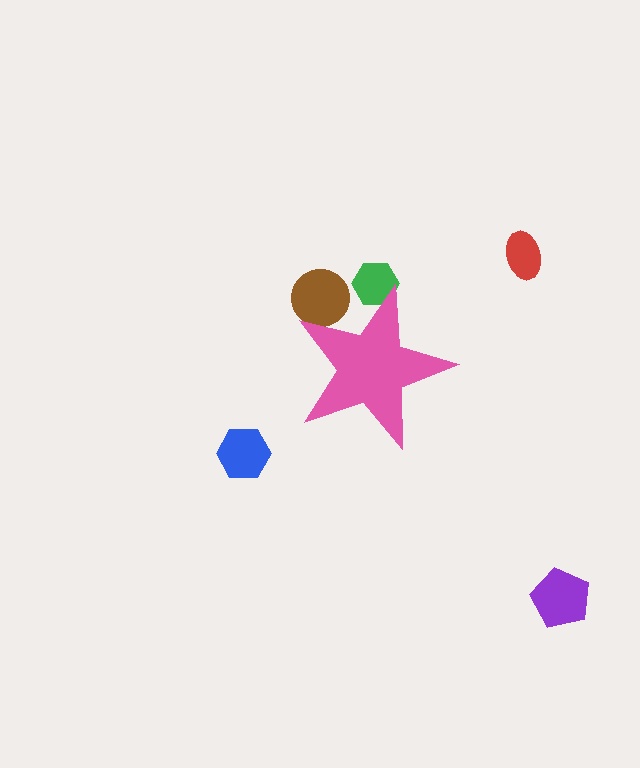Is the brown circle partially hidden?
Yes, the brown circle is partially hidden behind the pink star.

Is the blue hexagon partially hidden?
No, the blue hexagon is fully visible.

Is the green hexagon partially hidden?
Yes, the green hexagon is partially hidden behind the pink star.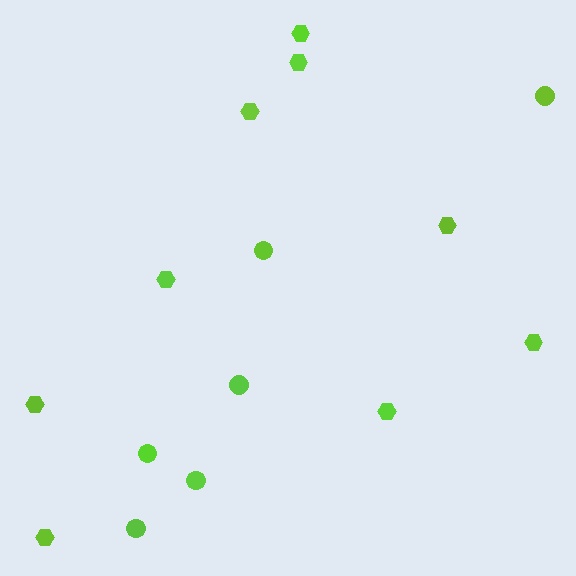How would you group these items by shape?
There are 2 groups: one group of circles (6) and one group of hexagons (9).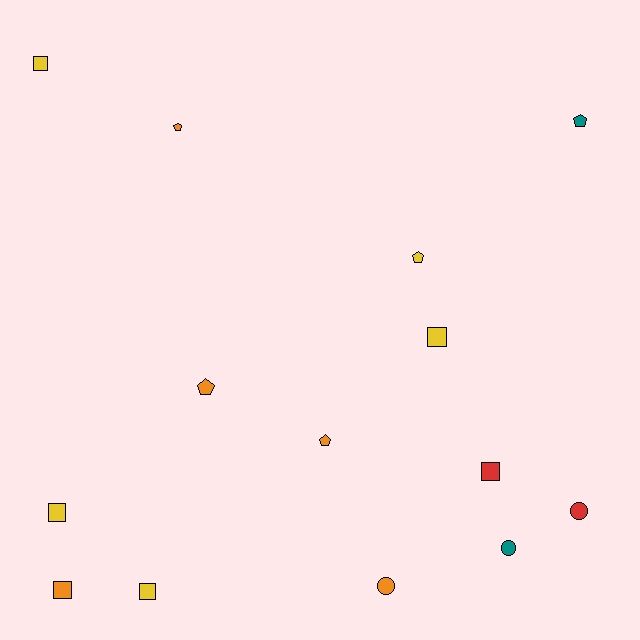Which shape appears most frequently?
Square, with 6 objects.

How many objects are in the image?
There are 14 objects.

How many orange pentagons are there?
There are 3 orange pentagons.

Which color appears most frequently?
Orange, with 5 objects.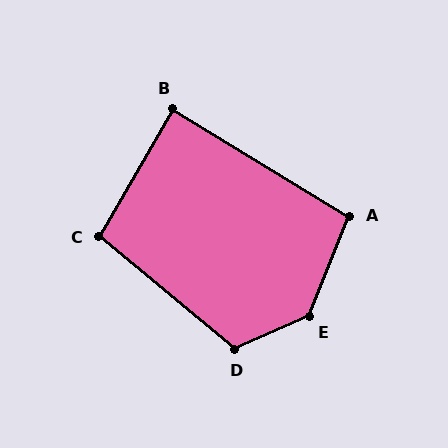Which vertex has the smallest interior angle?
B, at approximately 89 degrees.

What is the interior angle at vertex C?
Approximately 100 degrees (obtuse).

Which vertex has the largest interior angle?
E, at approximately 136 degrees.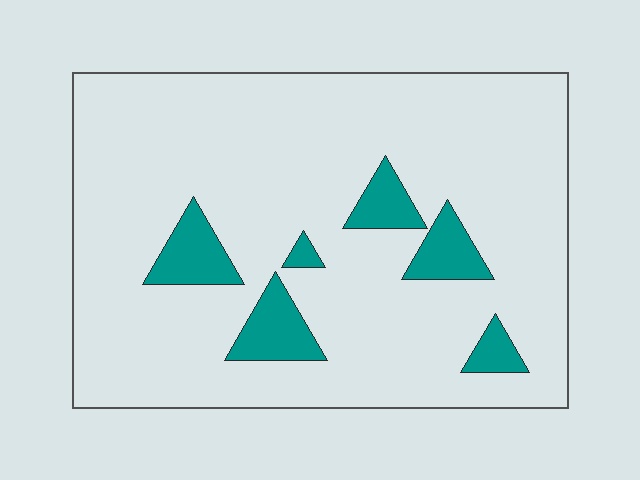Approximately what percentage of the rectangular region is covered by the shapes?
Approximately 10%.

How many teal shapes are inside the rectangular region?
6.